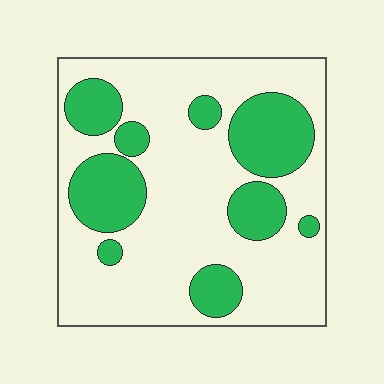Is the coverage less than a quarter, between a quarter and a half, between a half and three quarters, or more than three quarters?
Between a quarter and a half.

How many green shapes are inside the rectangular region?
9.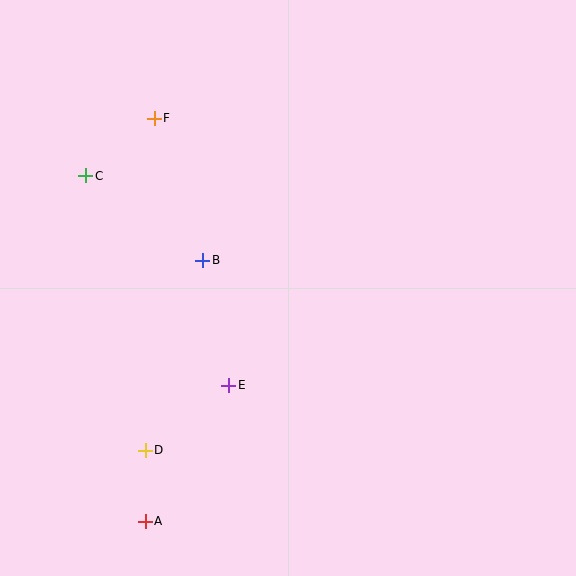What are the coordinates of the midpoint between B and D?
The midpoint between B and D is at (174, 355).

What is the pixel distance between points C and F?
The distance between C and F is 90 pixels.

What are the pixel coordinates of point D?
Point D is at (145, 450).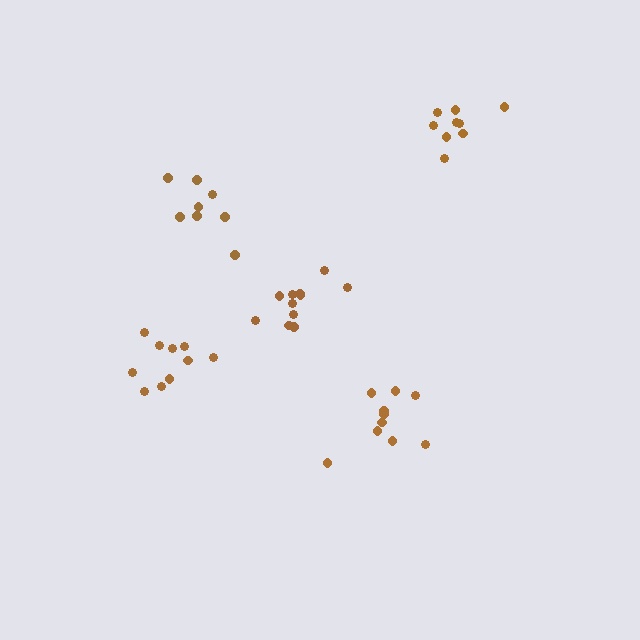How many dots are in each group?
Group 1: 11 dots, Group 2: 9 dots, Group 3: 10 dots, Group 4: 10 dots, Group 5: 8 dots (48 total).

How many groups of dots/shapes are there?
There are 5 groups.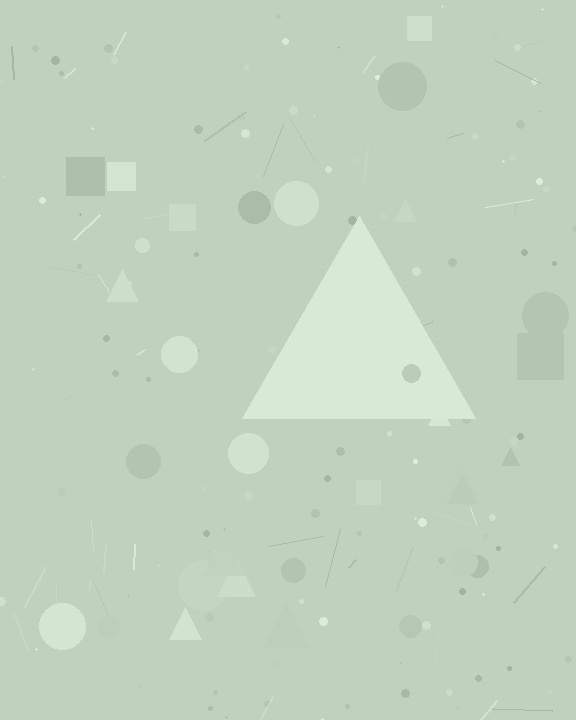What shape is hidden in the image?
A triangle is hidden in the image.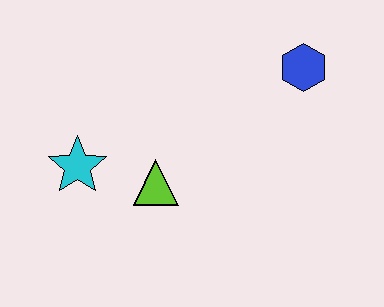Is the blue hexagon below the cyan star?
No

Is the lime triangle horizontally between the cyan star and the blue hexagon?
Yes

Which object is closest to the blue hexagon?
The lime triangle is closest to the blue hexagon.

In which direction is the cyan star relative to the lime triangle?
The cyan star is to the left of the lime triangle.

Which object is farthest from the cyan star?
The blue hexagon is farthest from the cyan star.